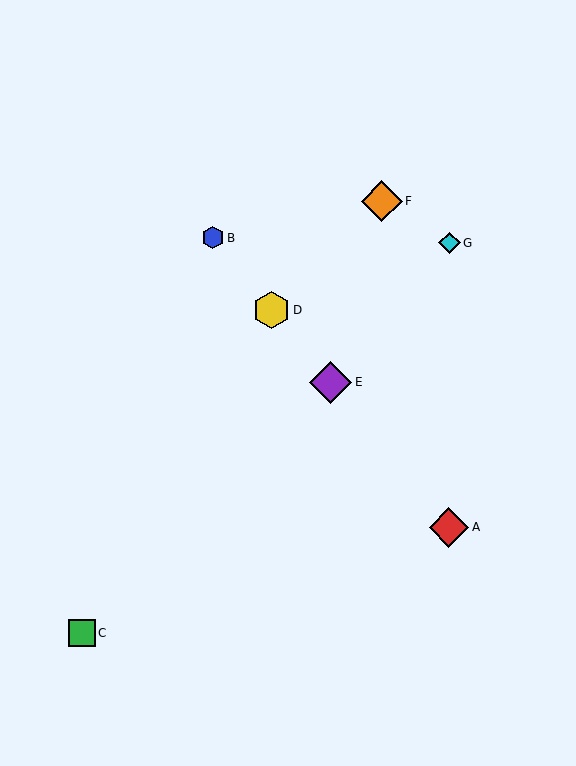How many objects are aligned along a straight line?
4 objects (A, B, D, E) are aligned along a straight line.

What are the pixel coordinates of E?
Object E is at (331, 382).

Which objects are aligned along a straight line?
Objects A, B, D, E are aligned along a straight line.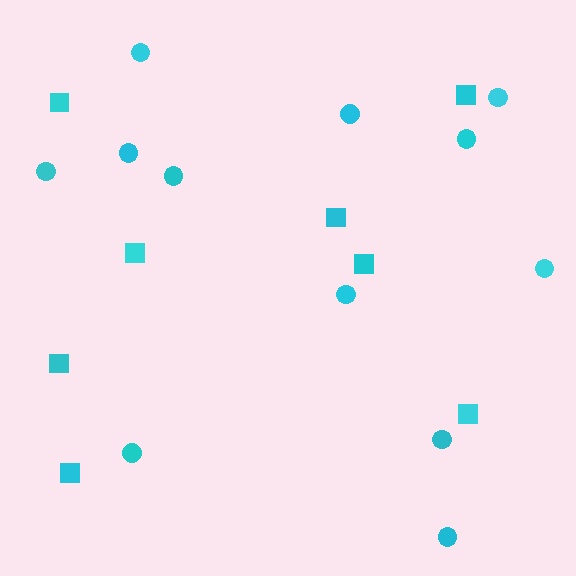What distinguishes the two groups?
There are 2 groups: one group of circles (12) and one group of squares (8).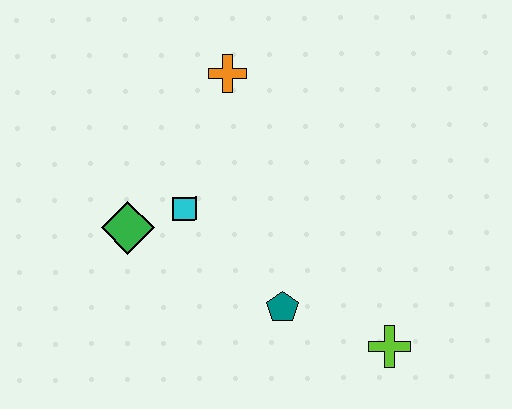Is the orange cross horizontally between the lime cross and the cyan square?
Yes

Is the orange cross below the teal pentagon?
No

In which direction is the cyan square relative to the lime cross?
The cyan square is to the left of the lime cross.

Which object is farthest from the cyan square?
The lime cross is farthest from the cyan square.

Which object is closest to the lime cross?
The teal pentagon is closest to the lime cross.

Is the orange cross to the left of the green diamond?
No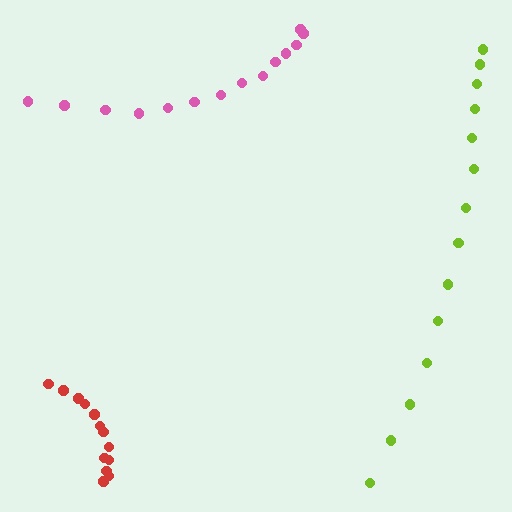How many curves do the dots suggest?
There are 3 distinct paths.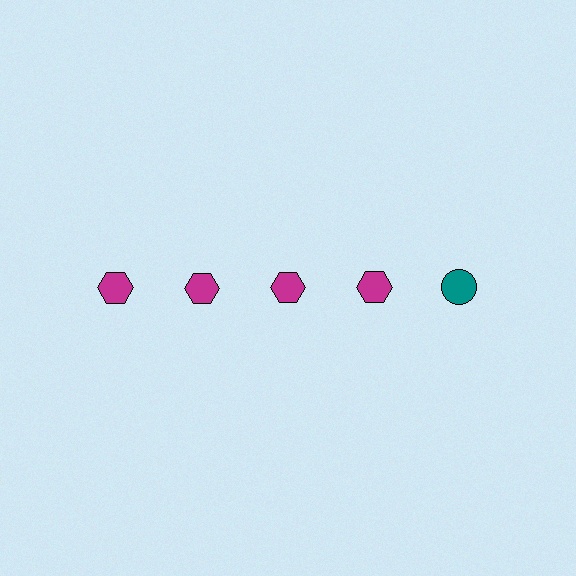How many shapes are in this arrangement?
There are 5 shapes arranged in a grid pattern.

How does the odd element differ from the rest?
It differs in both color (teal instead of magenta) and shape (circle instead of hexagon).